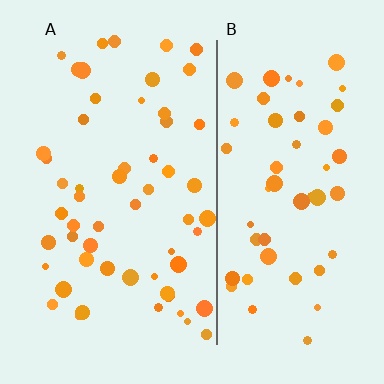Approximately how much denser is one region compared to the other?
Approximately 1.1× — region A over region B.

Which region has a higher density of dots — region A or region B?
A (the left).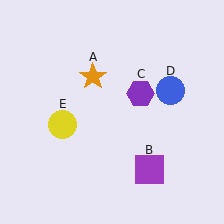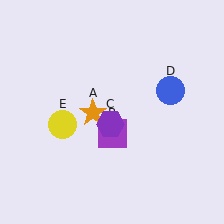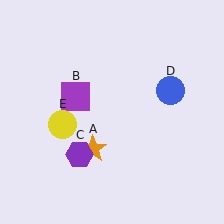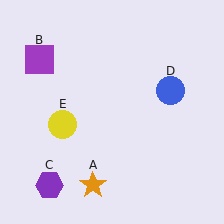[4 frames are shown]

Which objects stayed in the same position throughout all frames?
Blue circle (object D) and yellow circle (object E) remained stationary.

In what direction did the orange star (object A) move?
The orange star (object A) moved down.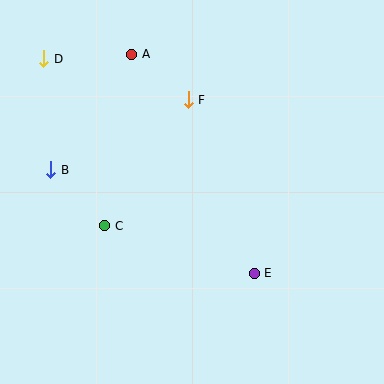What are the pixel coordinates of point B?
Point B is at (51, 170).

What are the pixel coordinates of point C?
Point C is at (105, 226).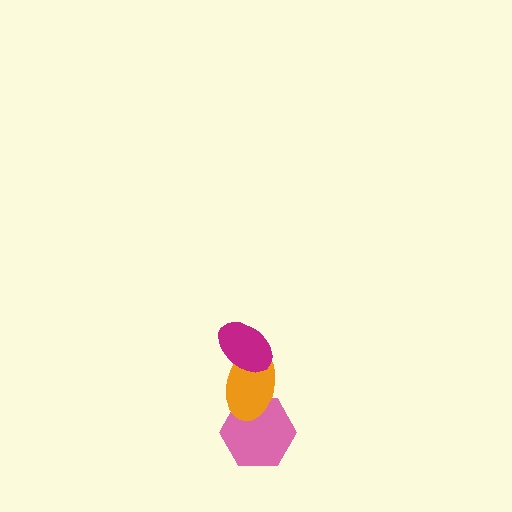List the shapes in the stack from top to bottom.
From top to bottom: the magenta ellipse, the orange ellipse, the pink hexagon.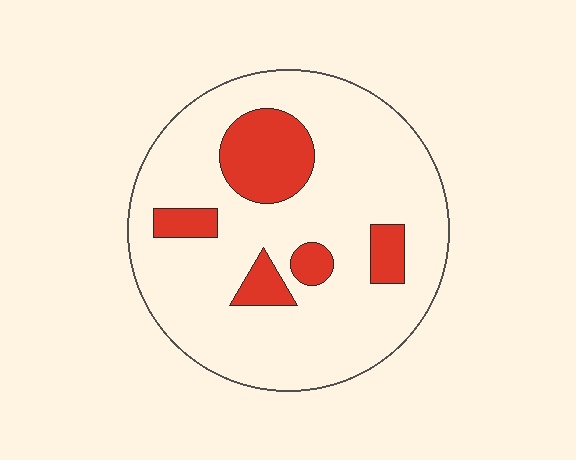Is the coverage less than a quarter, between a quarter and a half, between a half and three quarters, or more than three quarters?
Less than a quarter.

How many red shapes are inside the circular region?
5.